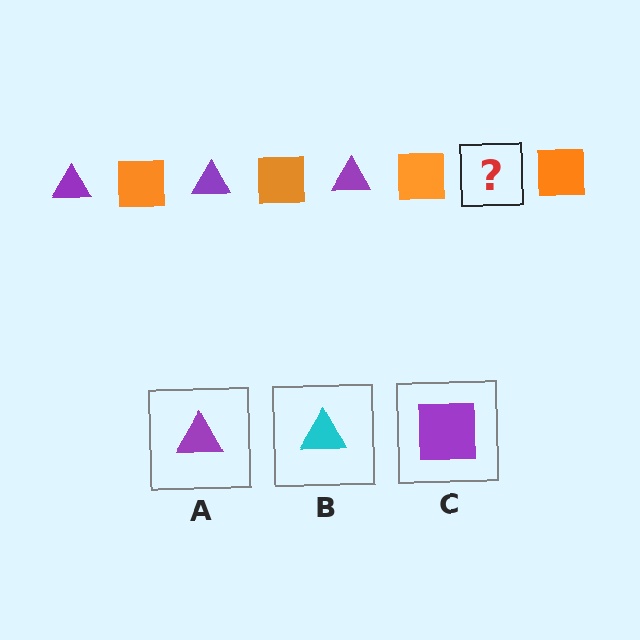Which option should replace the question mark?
Option A.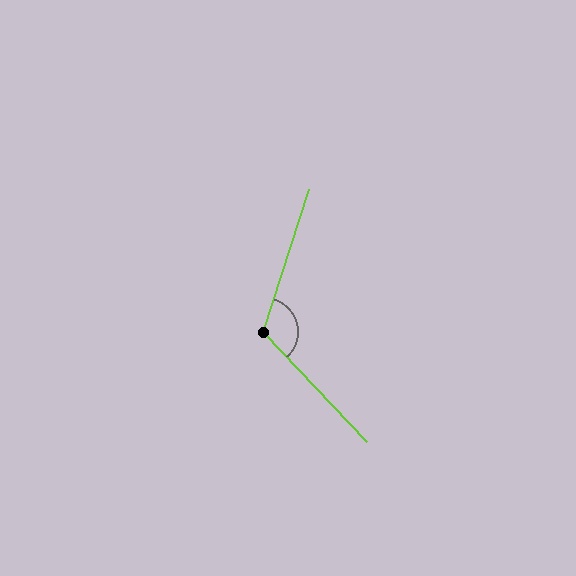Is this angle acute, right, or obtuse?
It is obtuse.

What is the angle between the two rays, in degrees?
Approximately 119 degrees.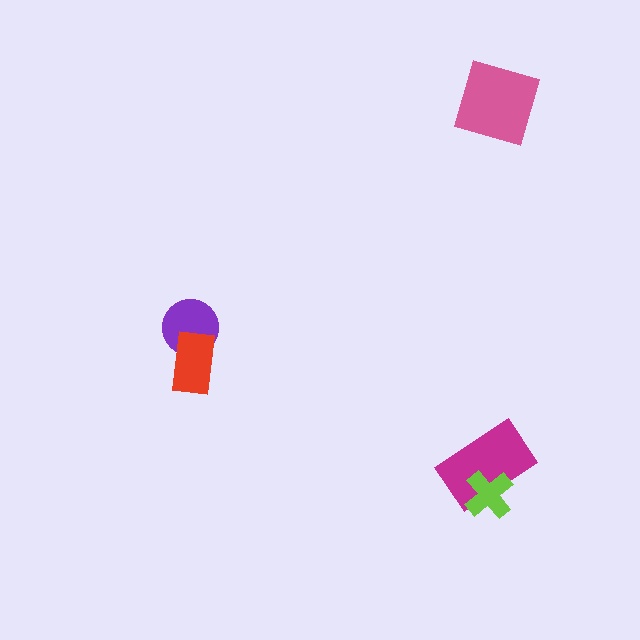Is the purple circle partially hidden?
Yes, it is partially covered by another shape.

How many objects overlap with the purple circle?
1 object overlaps with the purple circle.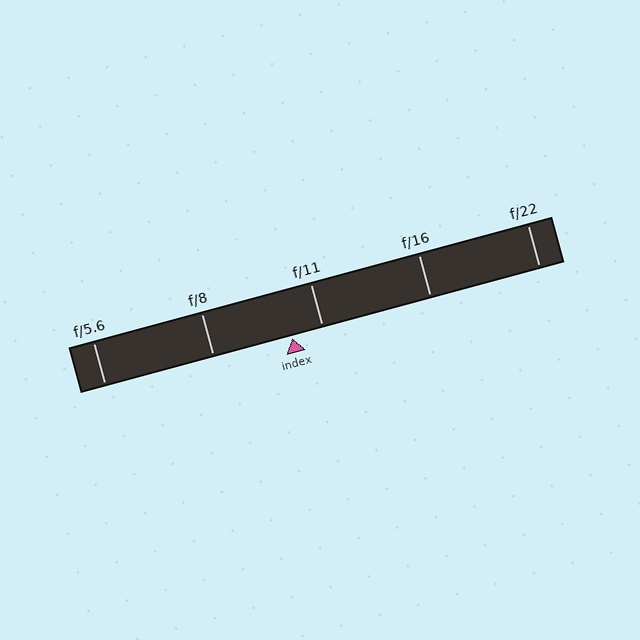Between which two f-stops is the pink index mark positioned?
The index mark is between f/8 and f/11.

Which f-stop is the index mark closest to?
The index mark is closest to f/11.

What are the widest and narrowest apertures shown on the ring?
The widest aperture shown is f/5.6 and the narrowest is f/22.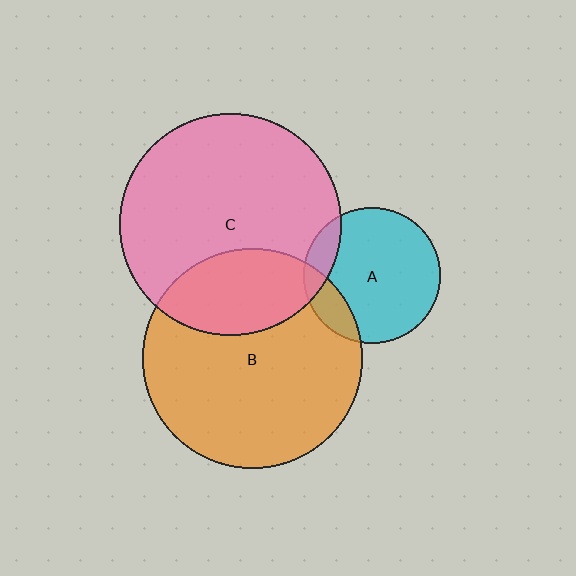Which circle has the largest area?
Circle C (pink).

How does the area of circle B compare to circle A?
Approximately 2.6 times.